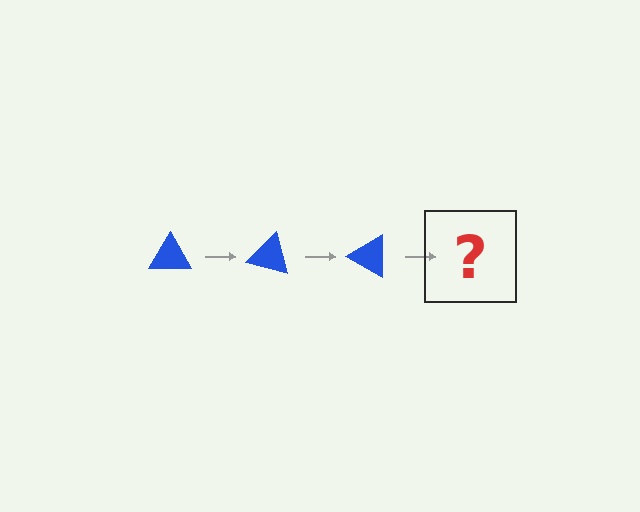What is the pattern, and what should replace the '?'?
The pattern is that the triangle rotates 15 degrees each step. The '?' should be a blue triangle rotated 45 degrees.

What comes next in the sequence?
The next element should be a blue triangle rotated 45 degrees.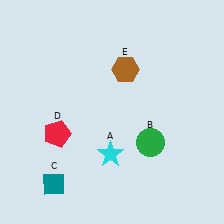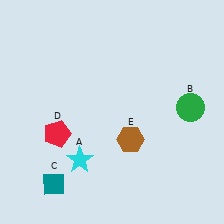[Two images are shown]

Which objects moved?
The objects that moved are: the cyan star (A), the green circle (B), the brown hexagon (E).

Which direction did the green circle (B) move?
The green circle (B) moved right.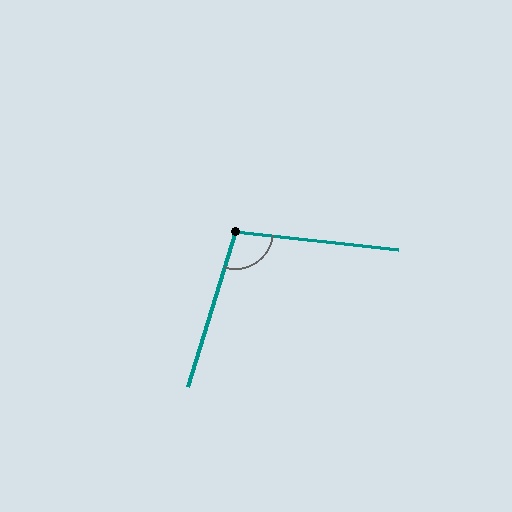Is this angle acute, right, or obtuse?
It is obtuse.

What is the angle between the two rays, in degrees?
Approximately 101 degrees.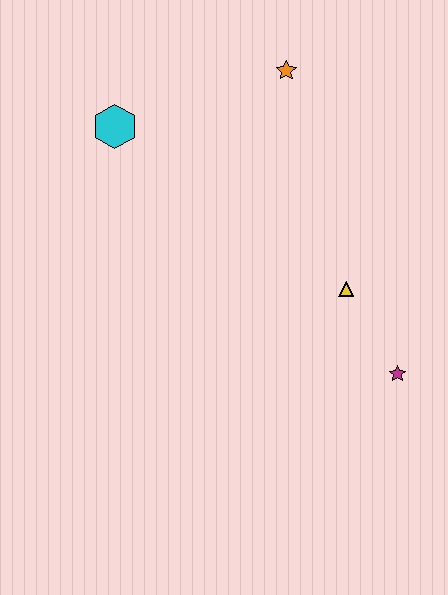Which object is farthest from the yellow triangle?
The cyan hexagon is farthest from the yellow triangle.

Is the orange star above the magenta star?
Yes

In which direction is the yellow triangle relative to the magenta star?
The yellow triangle is above the magenta star.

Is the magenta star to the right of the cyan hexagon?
Yes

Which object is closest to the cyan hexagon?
The orange star is closest to the cyan hexagon.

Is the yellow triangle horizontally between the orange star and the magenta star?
Yes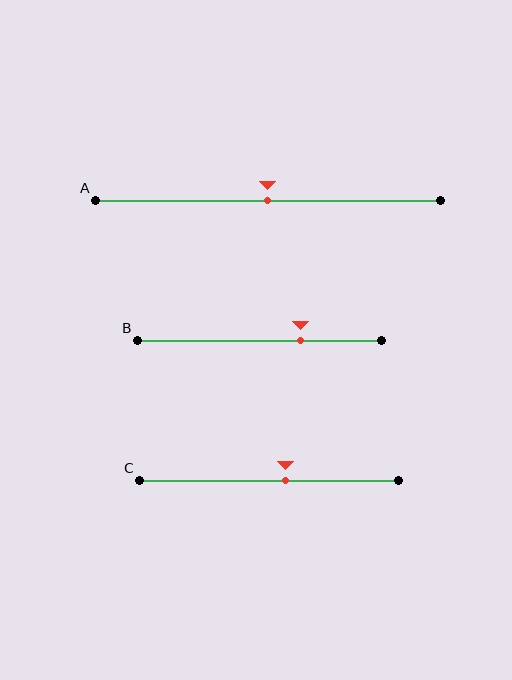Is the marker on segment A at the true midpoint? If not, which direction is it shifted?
Yes, the marker on segment A is at the true midpoint.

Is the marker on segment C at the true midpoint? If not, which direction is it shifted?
No, the marker on segment C is shifted to the right by about 6% of the segment length.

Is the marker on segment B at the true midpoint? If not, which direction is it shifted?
No, the marker on segment B is shifted to the right by about 17% of the segment length.